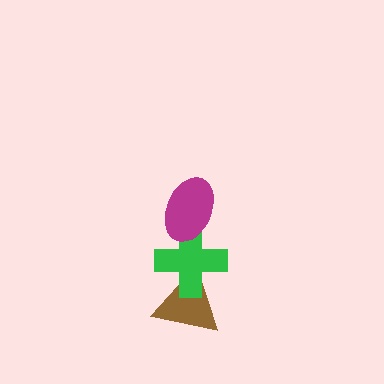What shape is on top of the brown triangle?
The green cross is on top of the brown triangle.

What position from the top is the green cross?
The green cross is 2nd from the top.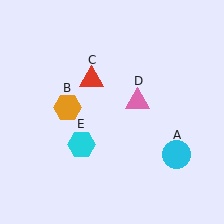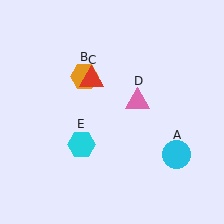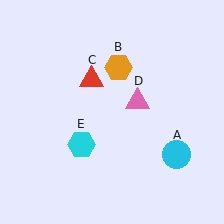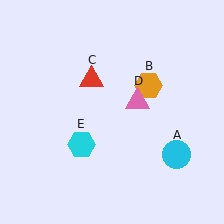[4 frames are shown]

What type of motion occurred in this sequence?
The orange hexagon (object B) rotated clockwise around the center of the scene.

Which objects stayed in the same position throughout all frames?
Cyan circle (object A) and red triangle (object C) and pink triangle (object D) and cyan hexagon (object E) remained stationary.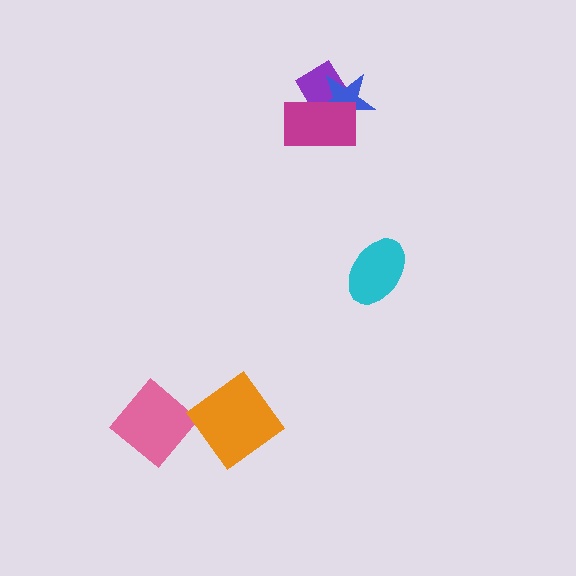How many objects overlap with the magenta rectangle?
2 objects overlap with the magenta rectangle.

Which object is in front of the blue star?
The magenta rectangle is in front of the blue star.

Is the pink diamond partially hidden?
No, no other shape covers it.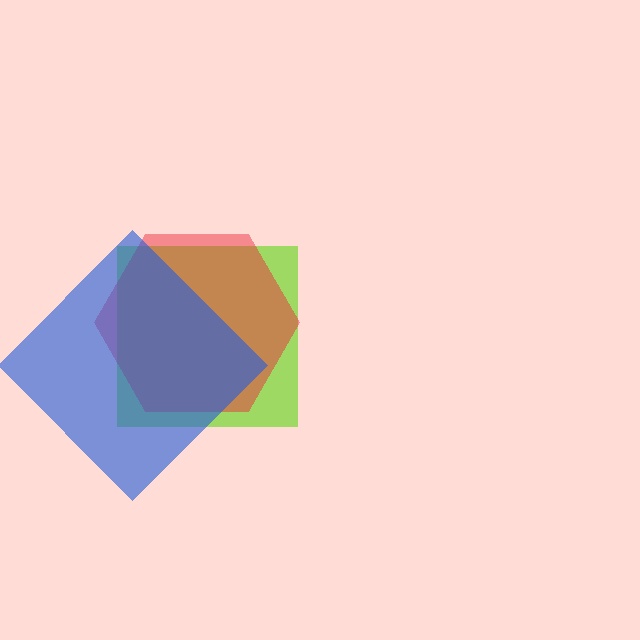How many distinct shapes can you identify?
There are 3 distinct shapes: a lime square, a red hexagon, a blue diamond.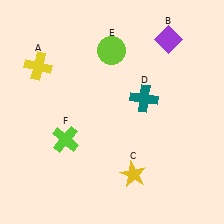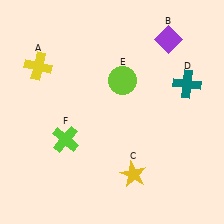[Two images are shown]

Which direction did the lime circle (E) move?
The lime circle (E) moved down.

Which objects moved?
The objects that moved are: the teal cross (D), the lime circle (E).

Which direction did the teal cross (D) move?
The teal cross (D) moved right.